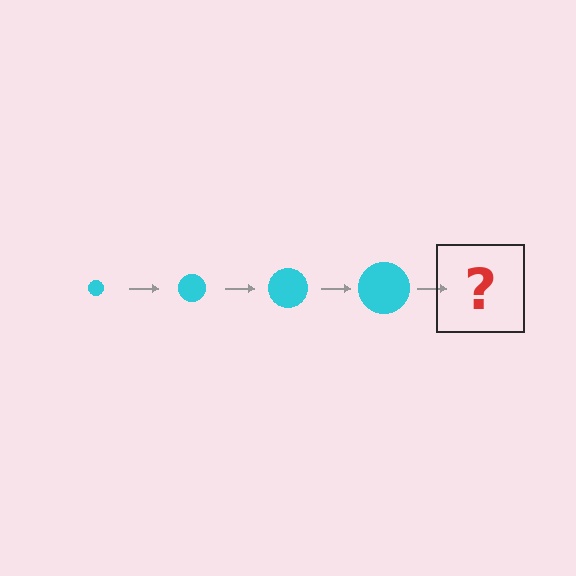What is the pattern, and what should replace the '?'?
The pattern is that the circle gets progressively larger each step. The '?' should be a cyan circle, larger than the previous one.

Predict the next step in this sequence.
The next step is a cyan circle, larger than the previous one.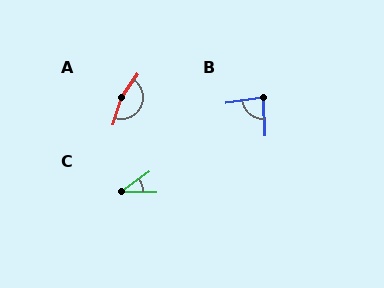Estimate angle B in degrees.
Approximately 84 degrees.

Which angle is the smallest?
C, at approximately 35 degrees.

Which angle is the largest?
A, at approximately 161 degrees.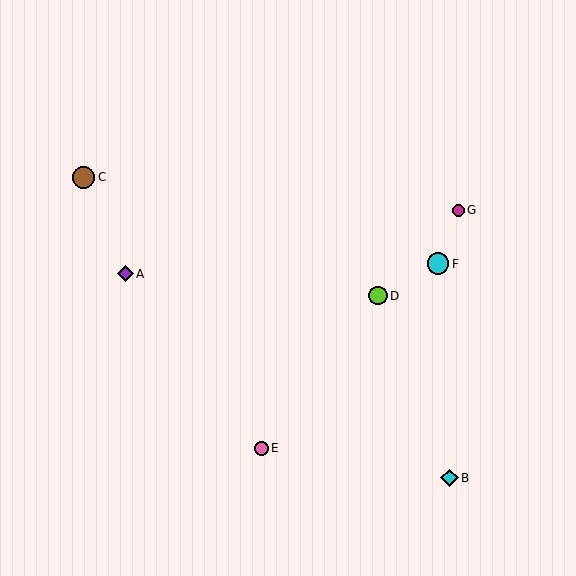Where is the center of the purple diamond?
The center of the purple diamond is at (125, 274).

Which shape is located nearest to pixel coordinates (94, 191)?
The brown circle (labeled C) at (84, 177) is nearest to that location.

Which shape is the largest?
The brown circle (labeled C) is the largest.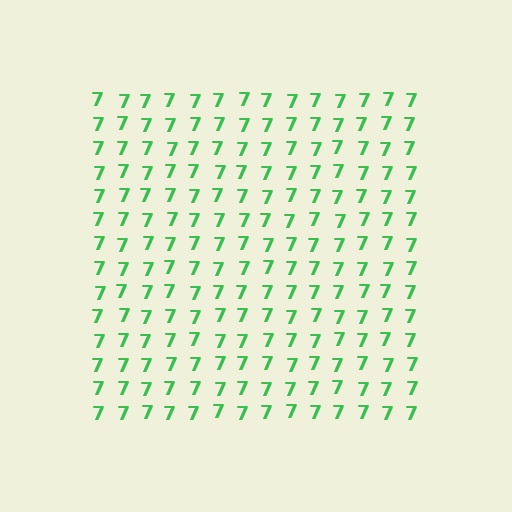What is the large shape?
The large shape is a square.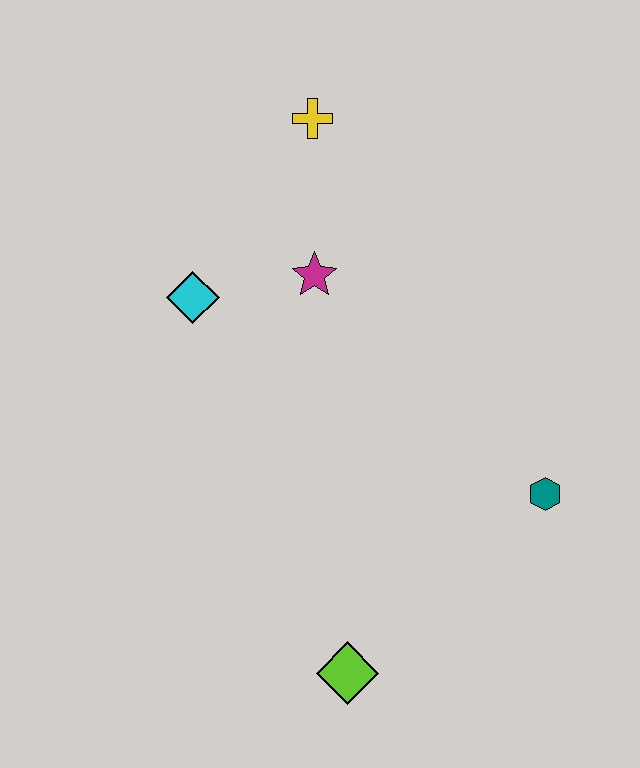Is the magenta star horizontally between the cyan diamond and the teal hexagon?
Yes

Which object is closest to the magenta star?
The cyan diamond is closest to the magenta star.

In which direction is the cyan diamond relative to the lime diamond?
The cyan diamond is above the lime diamond.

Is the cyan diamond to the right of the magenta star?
No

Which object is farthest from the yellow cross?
The lime diamond is farthest from the yellow cross.